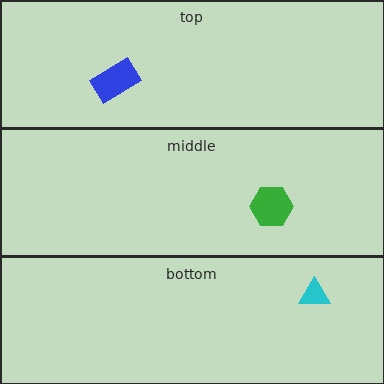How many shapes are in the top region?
1.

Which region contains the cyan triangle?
The bottom region.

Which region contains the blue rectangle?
The top region.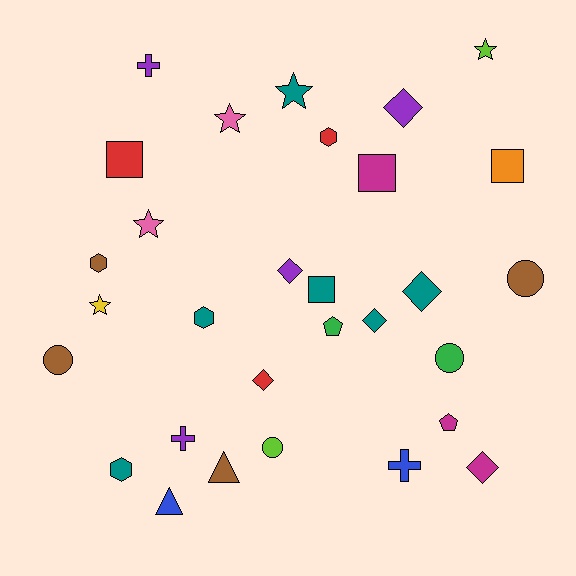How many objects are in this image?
There are 30 objects.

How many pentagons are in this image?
There are 2 pentagons.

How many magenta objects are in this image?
There are 3 magenta objects.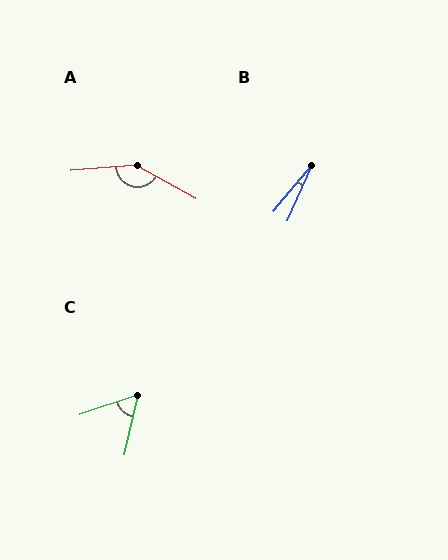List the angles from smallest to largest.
B (16°), C (59°), A (147°).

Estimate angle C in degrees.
Approximately 59 degrees.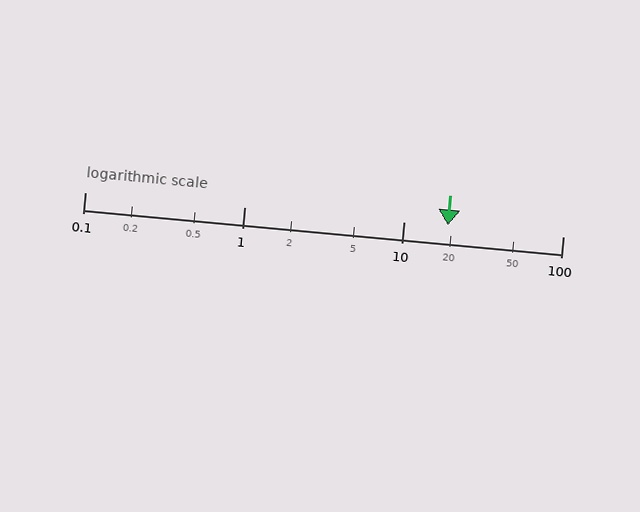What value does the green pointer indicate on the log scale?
The pointer indicates approximately 19.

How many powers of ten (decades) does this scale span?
The scale spans 3 decades, from 0.1 to 100.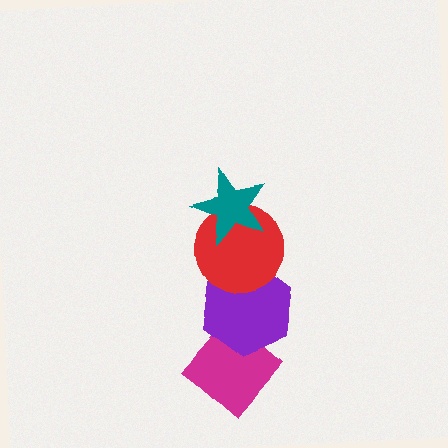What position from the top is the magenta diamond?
The magenta diamond is 4th from the top.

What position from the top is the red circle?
The red circle is 2nd from the top.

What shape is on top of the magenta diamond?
The purple hexagon is on top of the magenta diamond.